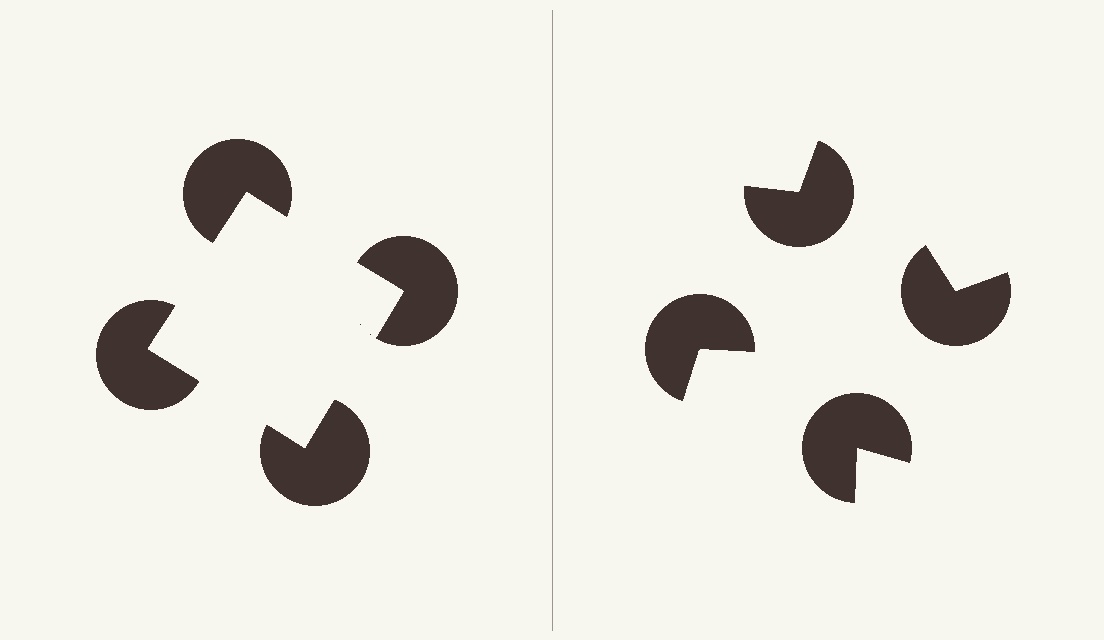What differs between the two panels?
The pac-man discs are positioned identically on both sides; only the wedge orientations differ. On the left they align to a square; on the right they are misaligned.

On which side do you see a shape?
An illusory square appears on the left side. On the right side the wedge cuts are rotated, so no coherent shape forms.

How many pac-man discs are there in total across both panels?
8 — 4 on each side.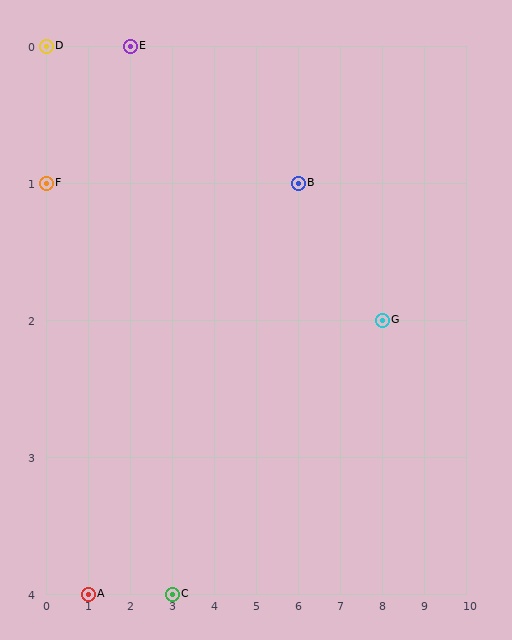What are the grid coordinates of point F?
Point F is at grid coordinates (0, 1).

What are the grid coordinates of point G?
Point G is at grid coordinates (8, 2).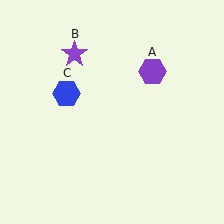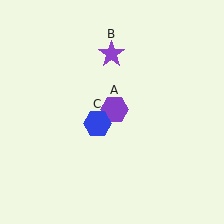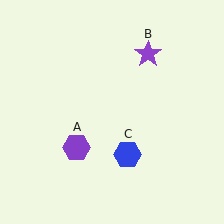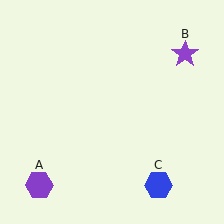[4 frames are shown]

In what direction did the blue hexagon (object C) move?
The blue hexagon (object C) moved down and to the right.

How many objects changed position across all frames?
3 objects changed position: purple hexagon (object A), purple star (object B), blue hexagon (object C).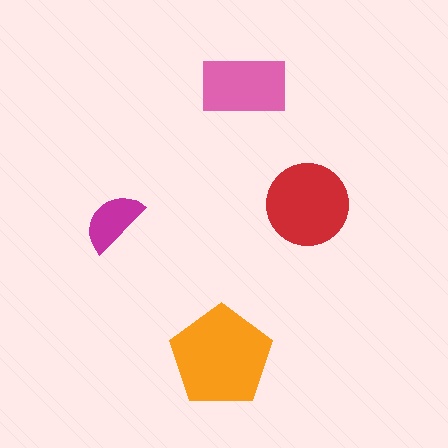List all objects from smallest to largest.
The magenta semicircle, the pink rectangle, the red circle, the orange pentagon.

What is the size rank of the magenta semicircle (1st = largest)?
4th.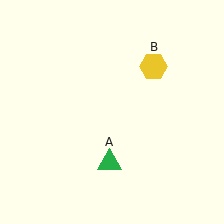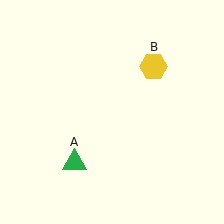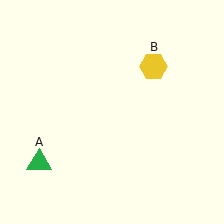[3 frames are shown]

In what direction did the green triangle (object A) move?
The green triangle (object A) moved left.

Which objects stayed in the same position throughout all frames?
Yellow hexagon (object B) remained stationary.